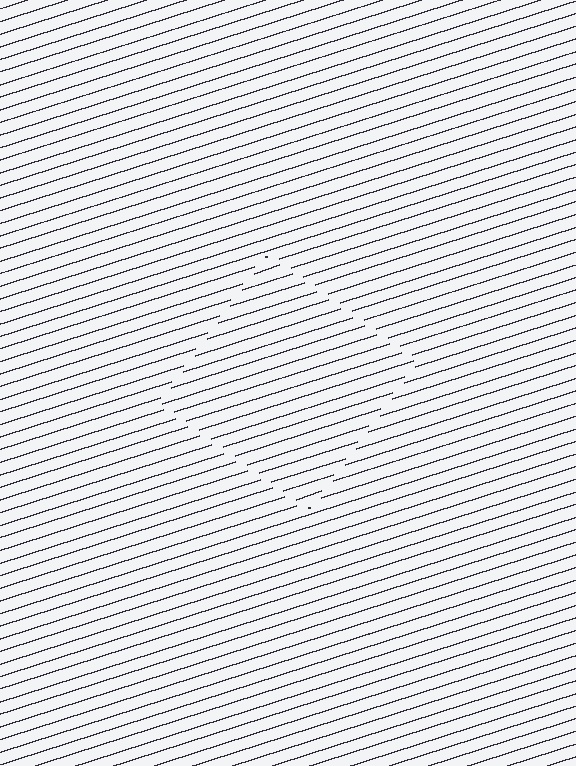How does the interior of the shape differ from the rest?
The interior of the shape contains the same grating, shifted by half a period — the contour is defined by the phase discontinuity where line-ends from the inner and outer gratings abut.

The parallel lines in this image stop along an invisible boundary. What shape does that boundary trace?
An illusory square. The interior of the shape contains the same grating, shifted by half a period — the contour is defined by the phase discontinuity where line-ends from the inner and outer gratings abut.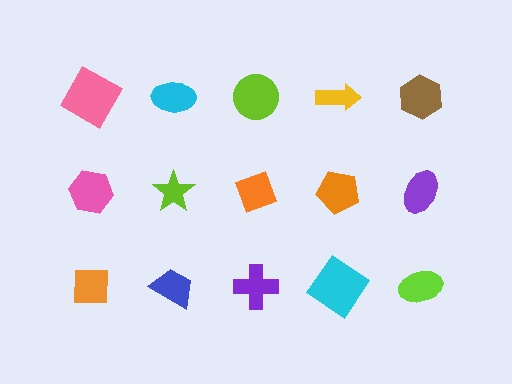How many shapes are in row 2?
5 shapes.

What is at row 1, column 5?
A brown hexagon.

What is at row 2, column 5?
A purple ellipse.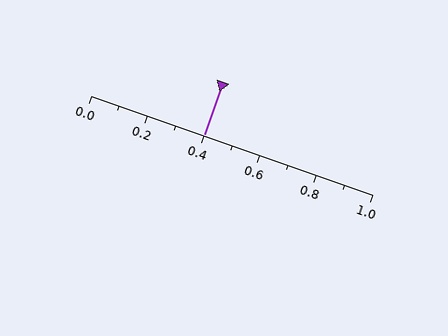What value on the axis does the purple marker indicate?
The marker indicates approximately 0.4.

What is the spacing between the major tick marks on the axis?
The major ticks are spaced 0.2 apart.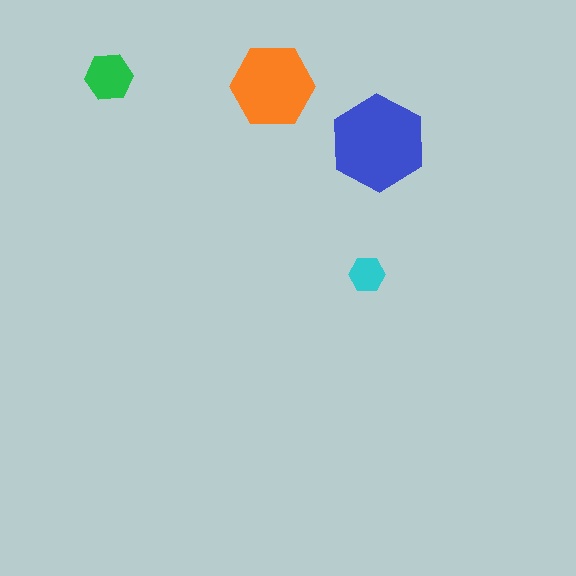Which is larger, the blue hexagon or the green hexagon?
The blue one.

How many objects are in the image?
There are 4 objects in the image.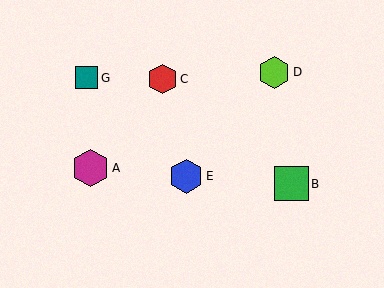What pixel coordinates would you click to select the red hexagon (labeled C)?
Click at (162, 79) to select the red hexagon C.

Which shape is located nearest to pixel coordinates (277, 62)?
The lime hexagon (labeled D) at (274, 72) is nearest to that location.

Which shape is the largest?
The magenta hexagon (labeled A) is the largest.